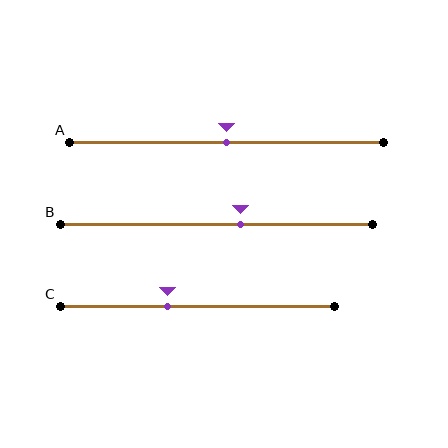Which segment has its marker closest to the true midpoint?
Segment A has its marker closest to the true midpoint.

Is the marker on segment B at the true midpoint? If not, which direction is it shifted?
No, the marker on segment B is shifted to the right by about 8% of the segment length.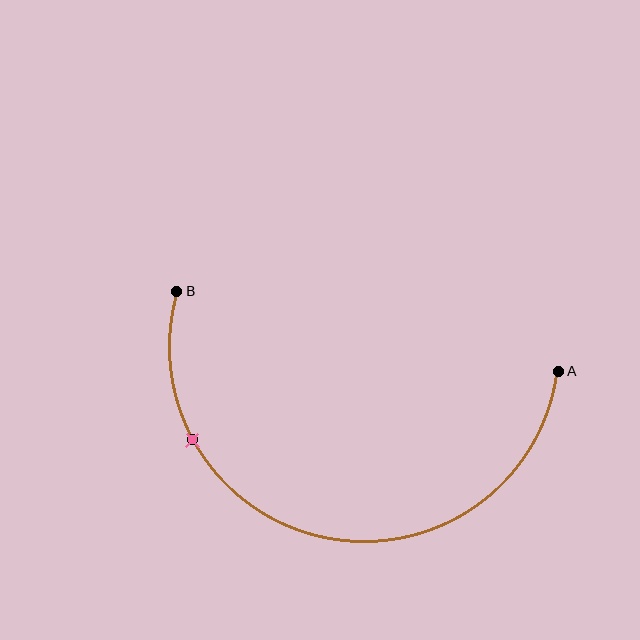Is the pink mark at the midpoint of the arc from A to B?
No. The pink mark lies on the arc but is closer to endpoint B. The arc midpoint would be at the point on the curve equidistant along the arc from both A and B.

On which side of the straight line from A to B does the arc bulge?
The arc bulges below the straight line connecting A and B.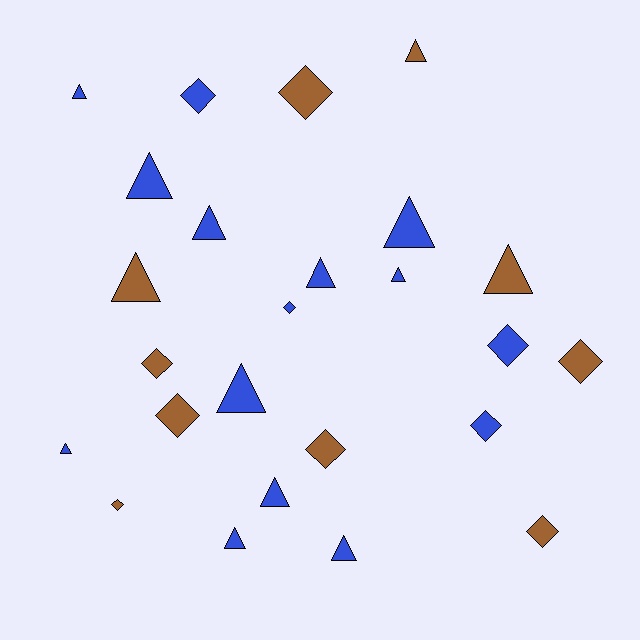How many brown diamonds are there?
There are 7 brown diamonds.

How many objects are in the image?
There are 25 objects.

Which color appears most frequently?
Blue, with 15 objects.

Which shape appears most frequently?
Triangle, with 14 objects.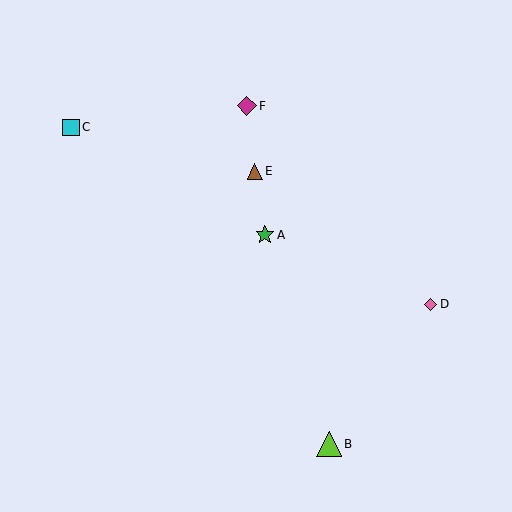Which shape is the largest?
The lime triangle (labeled B) is the largest.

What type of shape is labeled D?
Shape D is a pink diamond.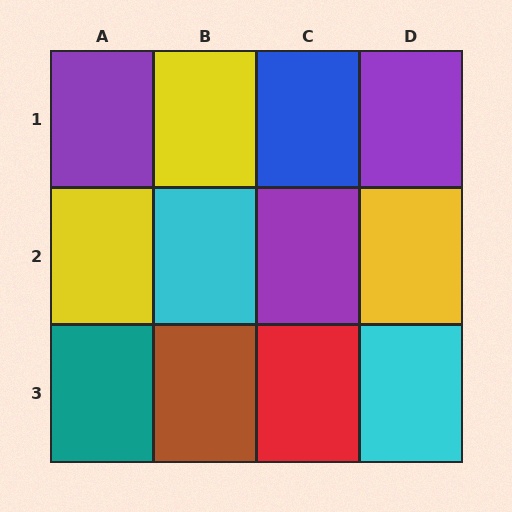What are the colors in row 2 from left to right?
Yellow, cyan, purple, yellow.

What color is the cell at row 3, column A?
Teal.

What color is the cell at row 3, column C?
Red.